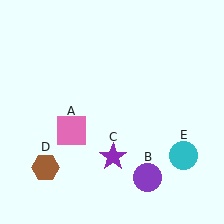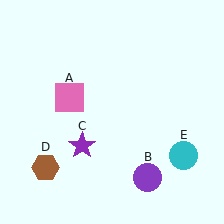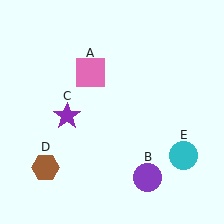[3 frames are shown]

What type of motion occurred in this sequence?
The pink square (object A), purple star (object C) rotated clockwise around the center of the scene.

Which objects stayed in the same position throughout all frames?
Purple circle (object B) and brown hexagon (object D) and cyan circle (object E) remained stationary.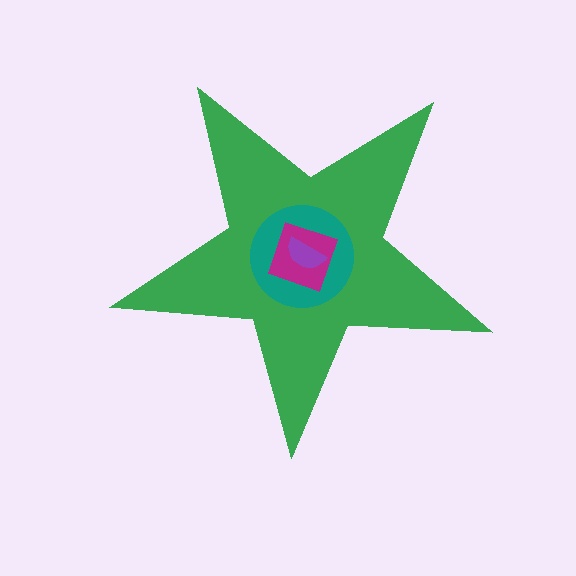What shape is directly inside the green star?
The teal circle.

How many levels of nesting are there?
4.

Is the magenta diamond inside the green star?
Yes.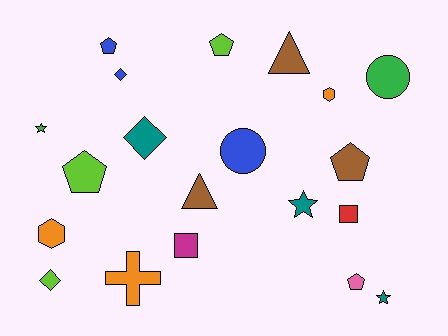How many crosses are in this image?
There is 1 cross.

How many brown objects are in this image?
There are 3 brown objects.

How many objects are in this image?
There are 20 objects.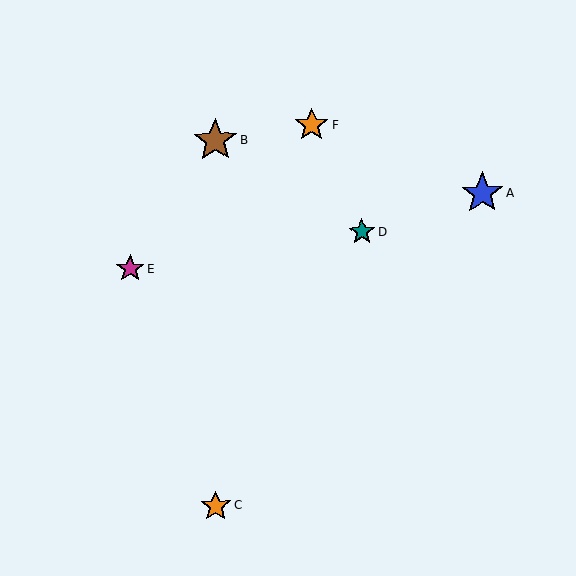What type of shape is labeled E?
Shape E is a magenta star.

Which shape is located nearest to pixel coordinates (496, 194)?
The blue star (labeled A) at (483, 193) is nearest to that location.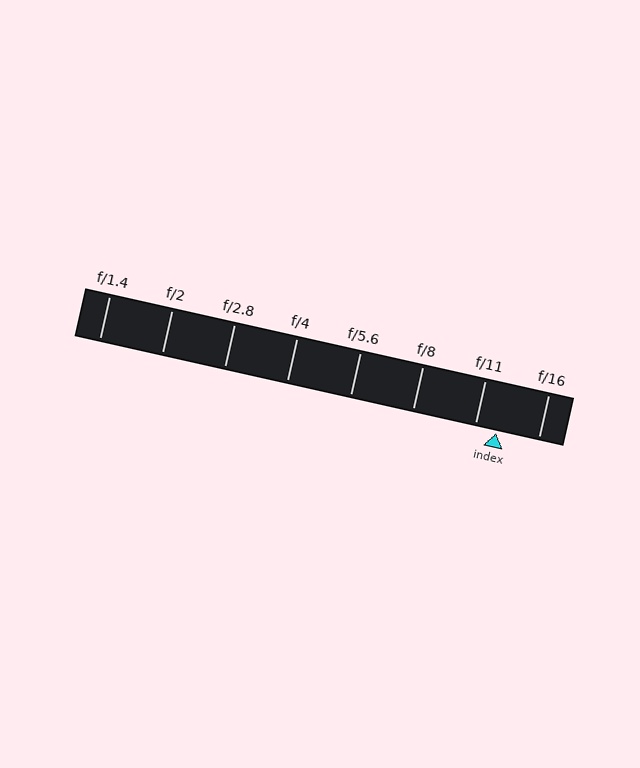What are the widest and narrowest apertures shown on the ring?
The widest aperture shown is f/1.4 and the narrowest is f/16.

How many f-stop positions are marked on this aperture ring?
There are 8 f-stop positions marked.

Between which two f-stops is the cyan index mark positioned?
The index mark is between f/11 and f/16.